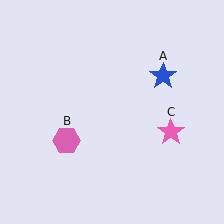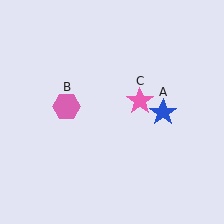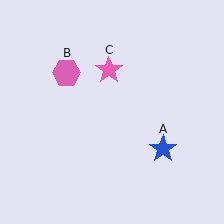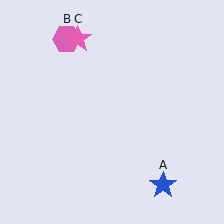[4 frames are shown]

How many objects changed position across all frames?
3 objects changed position: blue star (object A), pink hexagon (object B), pink star (object C).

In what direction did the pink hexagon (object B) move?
The pink hexagon (object B) moved up.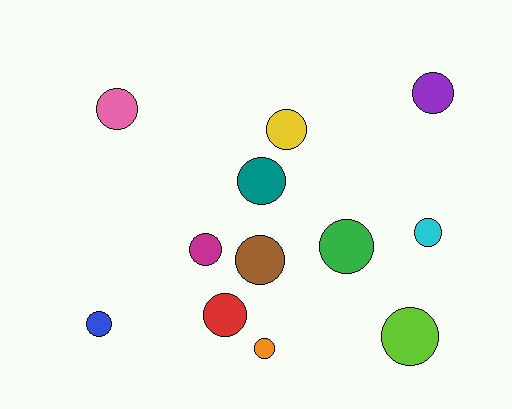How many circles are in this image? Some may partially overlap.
There are 12 circles.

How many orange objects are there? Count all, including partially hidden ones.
There is 1 orange object.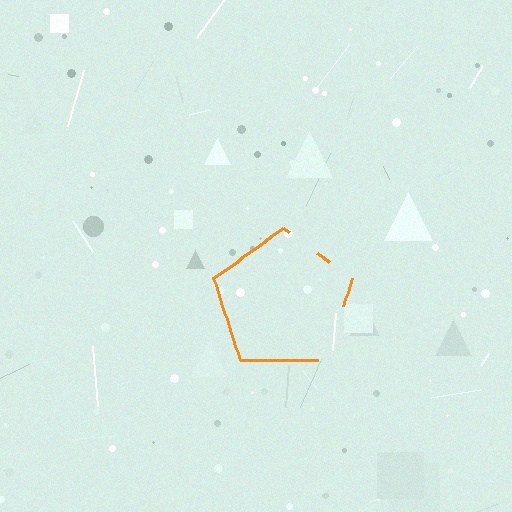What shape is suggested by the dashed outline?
The dashed outline suggests a pentagon.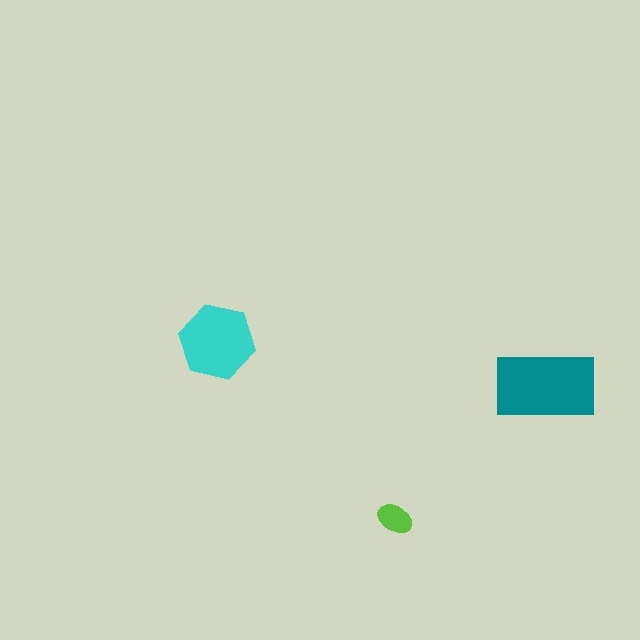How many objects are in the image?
There are 3 objects in the image.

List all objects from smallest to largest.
The lime ellipse, the cyan hexagon, the teal rectangle.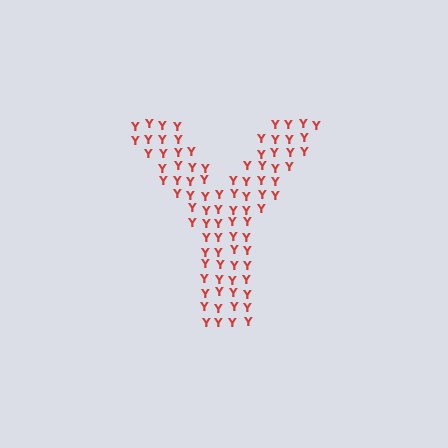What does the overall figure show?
The overall figure shows the letter Y.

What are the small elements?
The small elements are letter Y's.